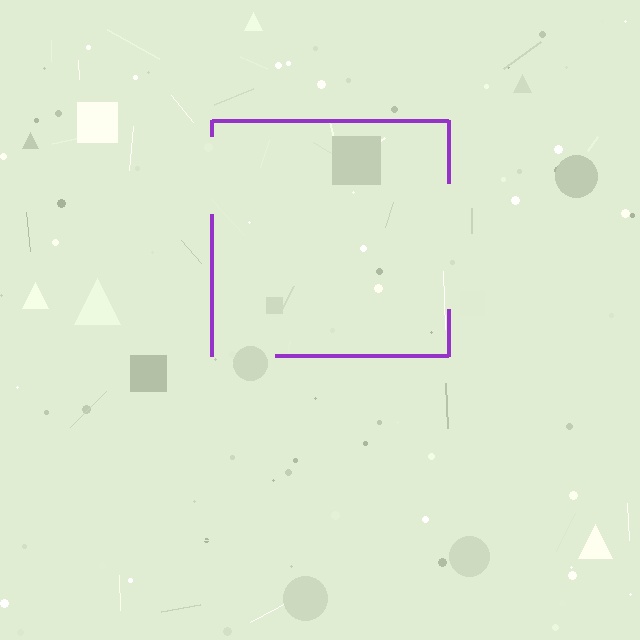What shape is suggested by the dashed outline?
The dashed outline suggests a square.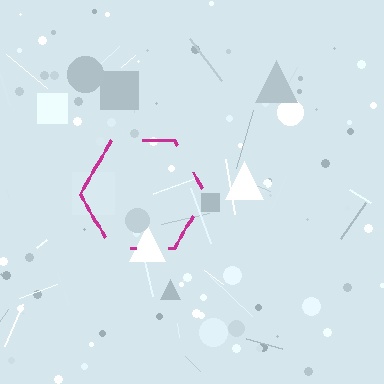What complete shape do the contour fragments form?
The contour fragments form a hexagon.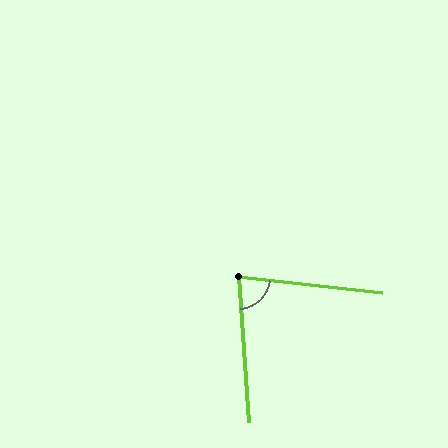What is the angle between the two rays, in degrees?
Approximately 80 degrees.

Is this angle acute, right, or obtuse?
It is acute.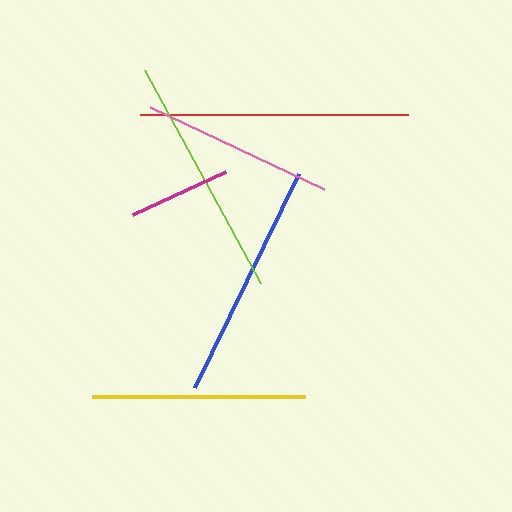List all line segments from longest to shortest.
From longest to shortest: red, lime, blue, yellow, pink, magenta.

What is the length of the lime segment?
The lime segment is approximately 242 pixels long.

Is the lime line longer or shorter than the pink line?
The lime line is longer than the pink line.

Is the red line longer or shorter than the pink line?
The red line is longer than the pink line.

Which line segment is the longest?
The red line is the longest at approximately 268 pixels.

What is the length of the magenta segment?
The magenta segment is approximately 102 pixels long.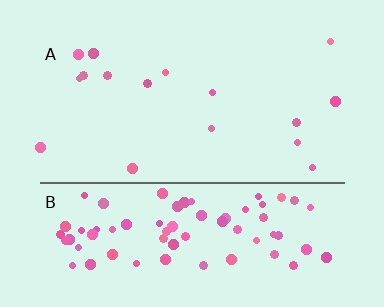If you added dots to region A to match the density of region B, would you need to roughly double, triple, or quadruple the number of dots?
Approximately quadruple.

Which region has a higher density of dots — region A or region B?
B (the bottom).